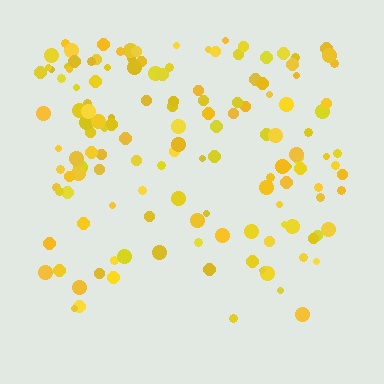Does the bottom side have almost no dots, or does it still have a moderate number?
Still a moderate number, just noticeably fewer than the top.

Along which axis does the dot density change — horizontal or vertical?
Vertical.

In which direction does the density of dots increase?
From bottom to top, with the top side densest.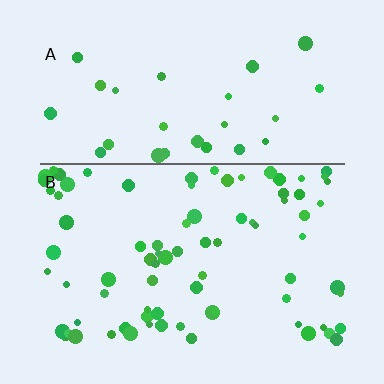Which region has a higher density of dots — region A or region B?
B (the bottom).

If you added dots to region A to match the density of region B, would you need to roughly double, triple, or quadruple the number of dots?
Approximately triple.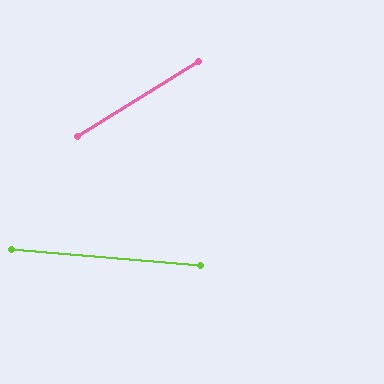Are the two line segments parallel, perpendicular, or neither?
Neither parallel nor perpendicular — they differ by about 37°.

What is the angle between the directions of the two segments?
Approximately 37 degrees.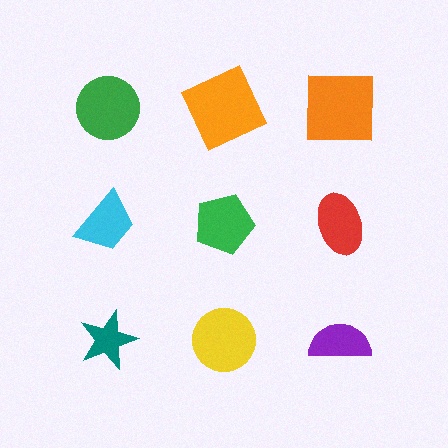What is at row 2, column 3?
A red ellipse.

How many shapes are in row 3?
3 shapes.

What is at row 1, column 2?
An orange square.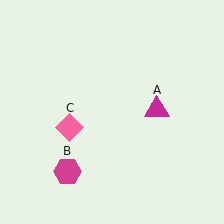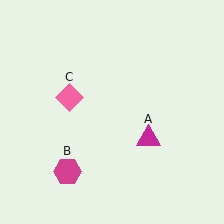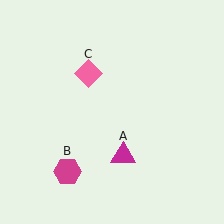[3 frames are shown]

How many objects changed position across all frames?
2 objects changed position: magenta triangle (object A), pink diamond (object C).